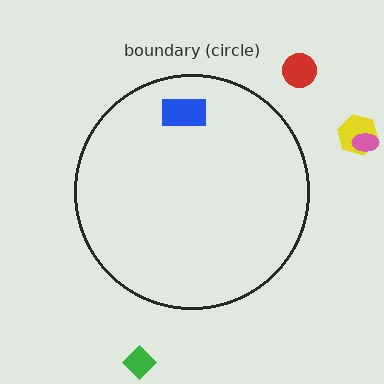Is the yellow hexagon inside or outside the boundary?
Outside.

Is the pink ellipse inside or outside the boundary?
Outside.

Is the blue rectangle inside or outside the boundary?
Inside.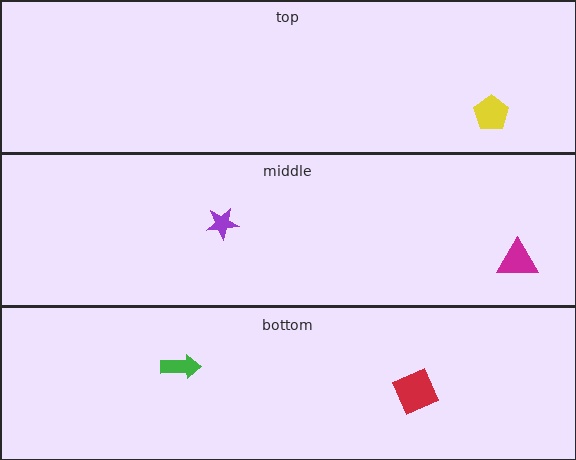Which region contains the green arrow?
The bottom region.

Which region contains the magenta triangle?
The middle region.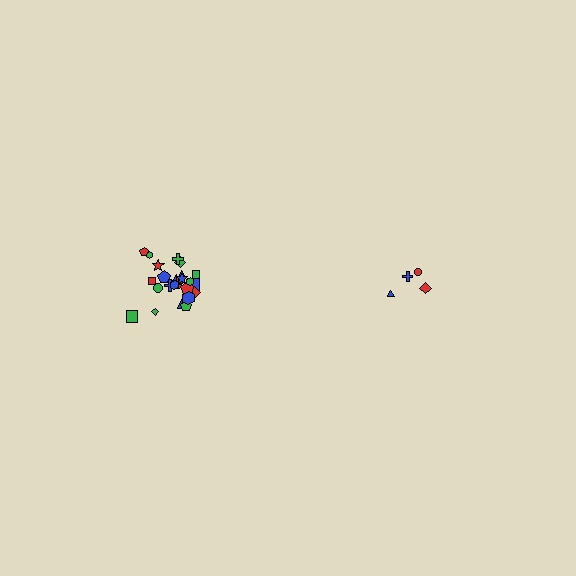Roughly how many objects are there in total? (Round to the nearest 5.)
Roughly 30 objects in total.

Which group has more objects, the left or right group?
The left group.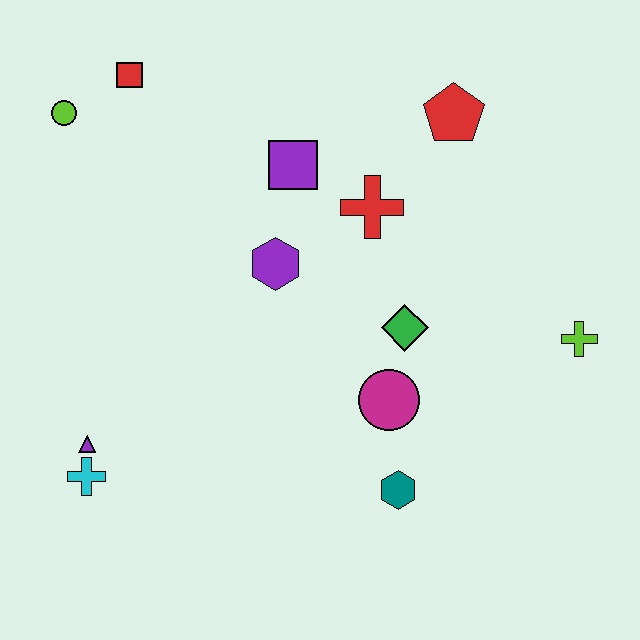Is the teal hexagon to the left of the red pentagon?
Yes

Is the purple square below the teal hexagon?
No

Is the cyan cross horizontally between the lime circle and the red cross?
Yes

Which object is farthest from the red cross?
The cyan cross is farthest from the red cross.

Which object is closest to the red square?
The lime circle is closest to the red square.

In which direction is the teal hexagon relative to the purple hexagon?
The teal hexagon is below the purple hexagon.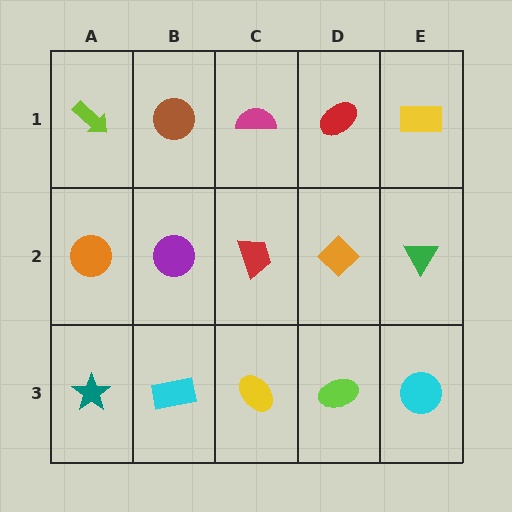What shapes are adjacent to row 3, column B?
A purple circle (row 2, column B), a teal star (row 3, column A), a yellow ellipse (row 3, column C).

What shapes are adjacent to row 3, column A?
An orange circle (row 2, column A), a cyan rectangle (row 3, column B).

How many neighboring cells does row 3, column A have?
2.